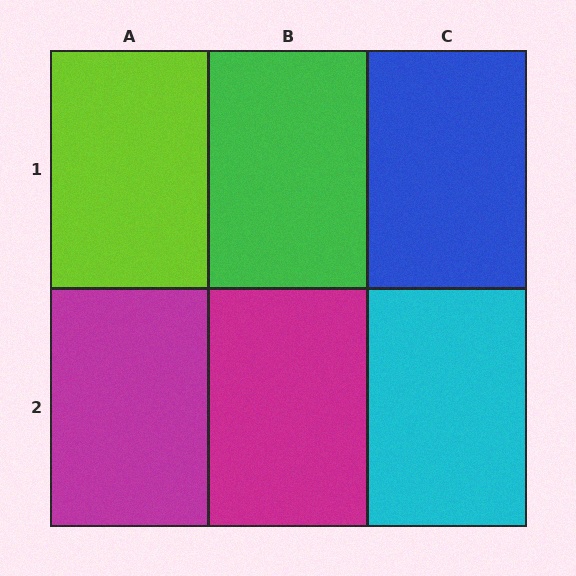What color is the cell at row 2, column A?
Magenta.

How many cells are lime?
1 cell is lime.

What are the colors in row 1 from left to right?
Lime, green, blue.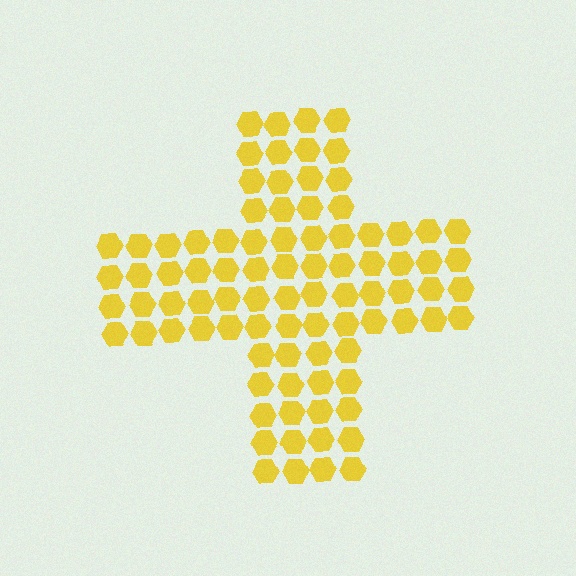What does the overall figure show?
The overall figure shows a cross.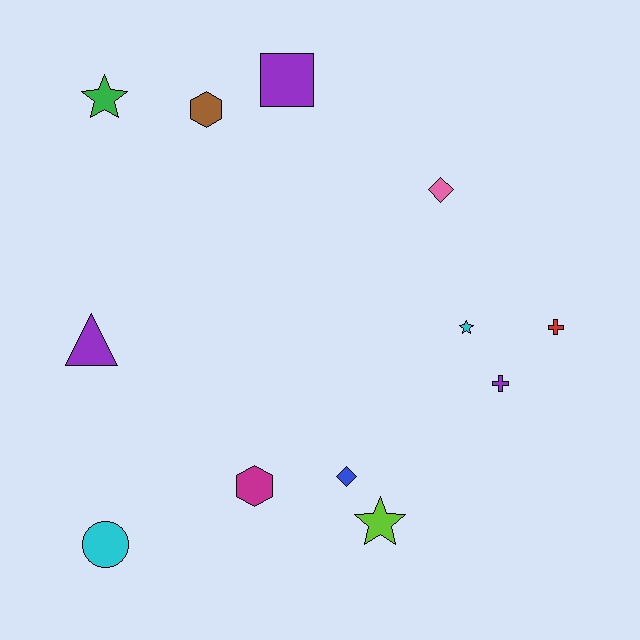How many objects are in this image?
There are 12 objects.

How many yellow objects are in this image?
There are no yellow objects.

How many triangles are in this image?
There is 1 triangle.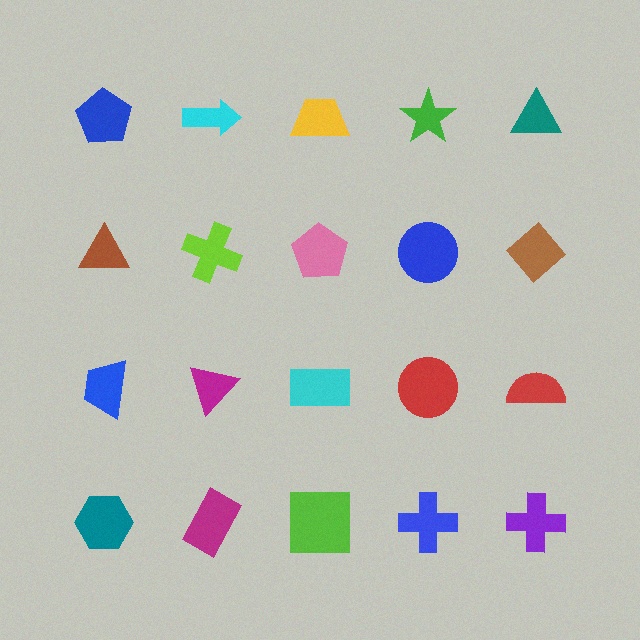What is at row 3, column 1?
A blue trapezoid.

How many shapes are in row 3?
5 shapes.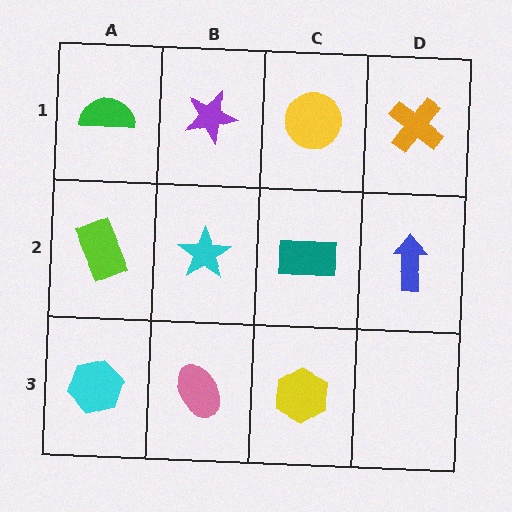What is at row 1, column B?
A purple star.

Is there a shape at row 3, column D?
No, that cell is empty.